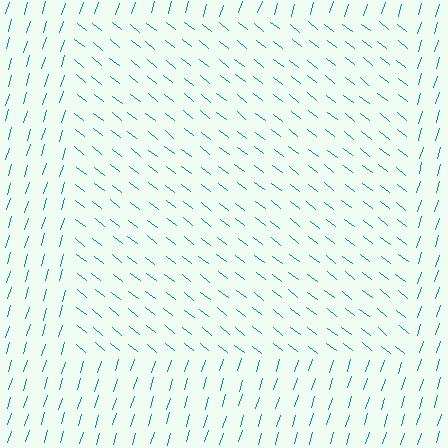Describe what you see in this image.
The image is filled with small teal line segments. A rectangle region in the image has lines oriented differently from the surrounding lines, creating a visible texture boundary.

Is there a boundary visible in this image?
Yes, there is a texture boundary formed by a change in line orientation.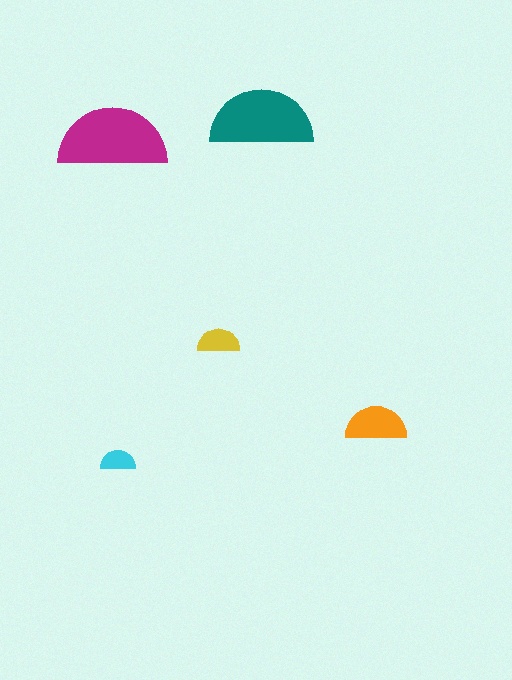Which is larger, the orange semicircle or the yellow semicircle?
The orange one.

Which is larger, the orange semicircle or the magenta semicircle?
The magenta one.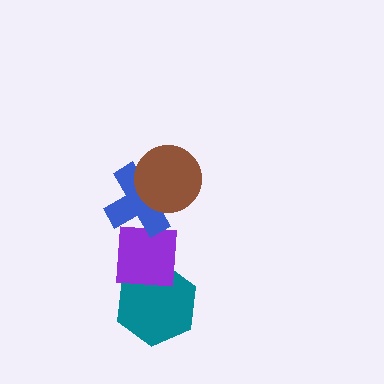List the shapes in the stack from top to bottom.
From top to bottom: the brown circle, the blue cross, the purple square, the teal hexagon.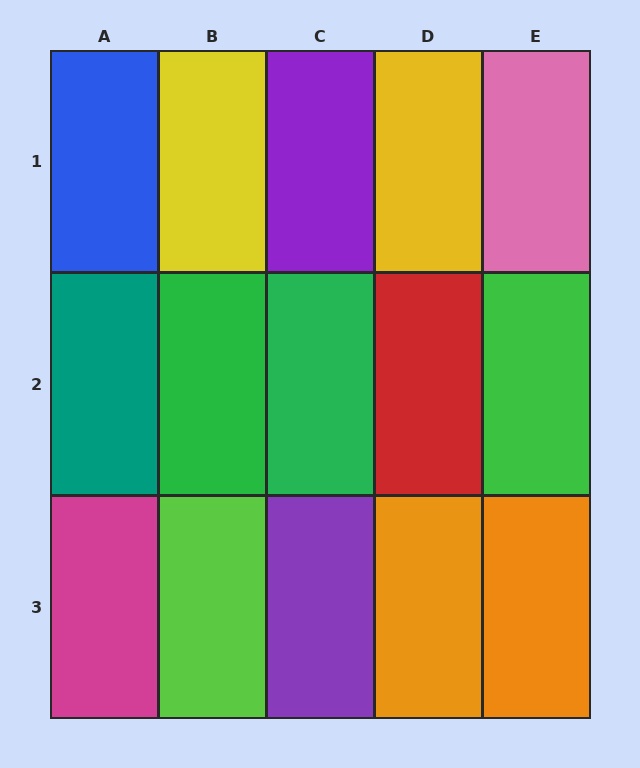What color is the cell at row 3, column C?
Purple.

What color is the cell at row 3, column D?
Orange.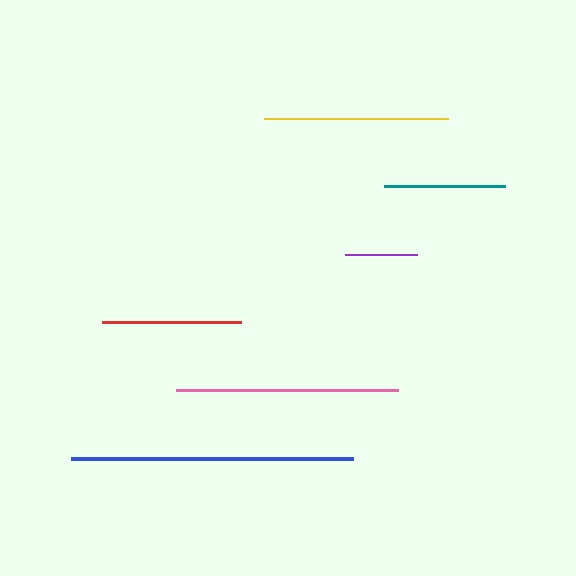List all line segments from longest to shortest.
From longest to shortest: blue, pink, yellow, red, teal, purple.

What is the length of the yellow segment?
The yellow segment is approximately 184 pixels long.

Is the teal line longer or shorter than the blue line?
The blue line is longer than the teal line.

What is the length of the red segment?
The red segment is approximately 139 pixels long.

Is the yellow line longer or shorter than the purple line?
The yellow line is longer than the purple line.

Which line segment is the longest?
The blue line is the longest at approximately 282 pixels.